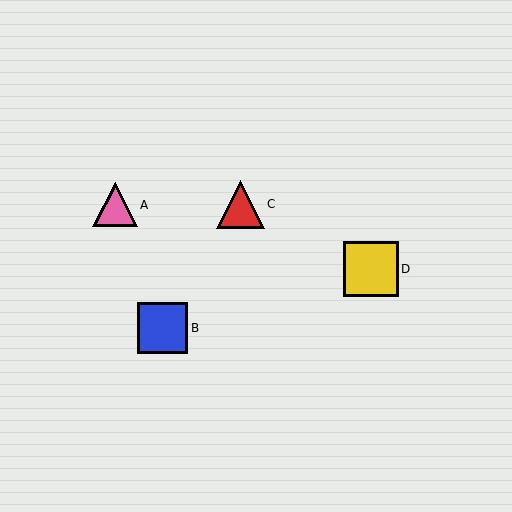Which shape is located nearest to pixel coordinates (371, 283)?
The yellow square (labeled D) at (371, 269) is nearest to that location.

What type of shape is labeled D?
Shape D is a yellow square.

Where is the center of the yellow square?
The center of the yellow square is at (371, 269).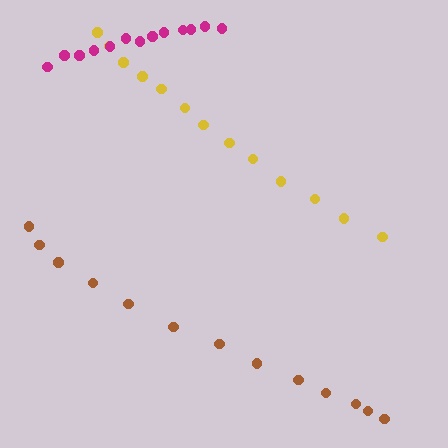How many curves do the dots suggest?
There are 3 distinct paths.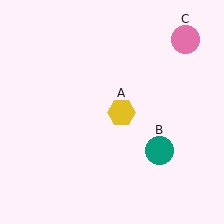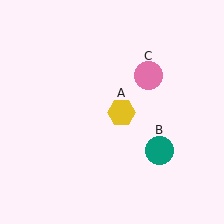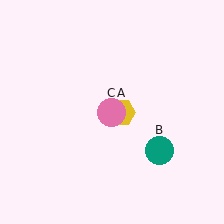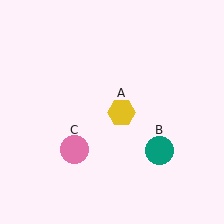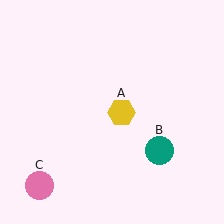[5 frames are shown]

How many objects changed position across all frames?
1 object changed position: pink circle (object C).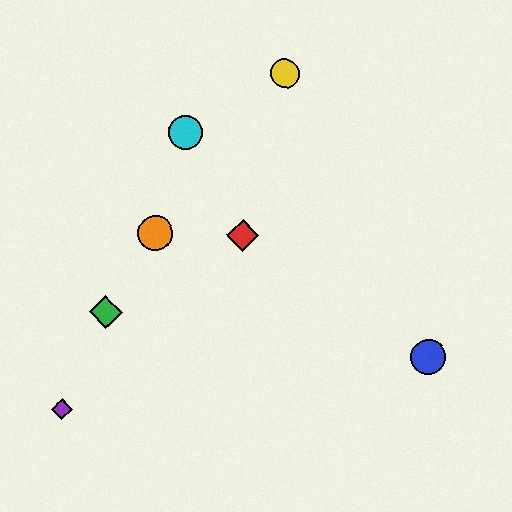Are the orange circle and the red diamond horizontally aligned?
Yes, both are at y≈233.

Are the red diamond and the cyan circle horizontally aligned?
No, the red diamond is at y≈235 and the cyan circle is at y≈132.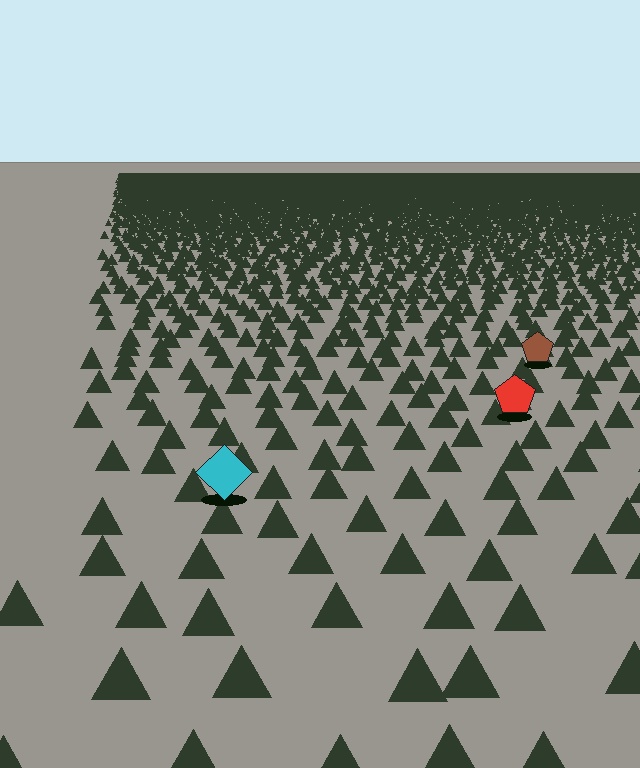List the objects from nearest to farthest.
From nearest to farthest: the cyan diamond, the red pentagon, the brown pentagon.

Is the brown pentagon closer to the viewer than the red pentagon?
No. The red pentagon is closer — you can tell from the texture gradient: the ground texture is coarser near it.